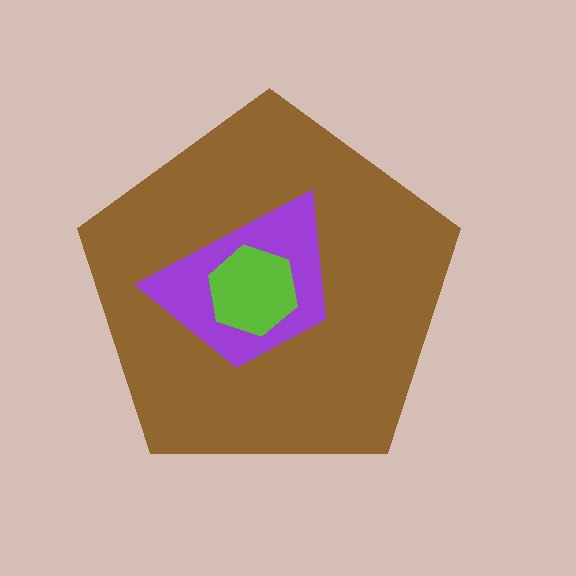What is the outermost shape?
The brown pentagon.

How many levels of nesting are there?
3.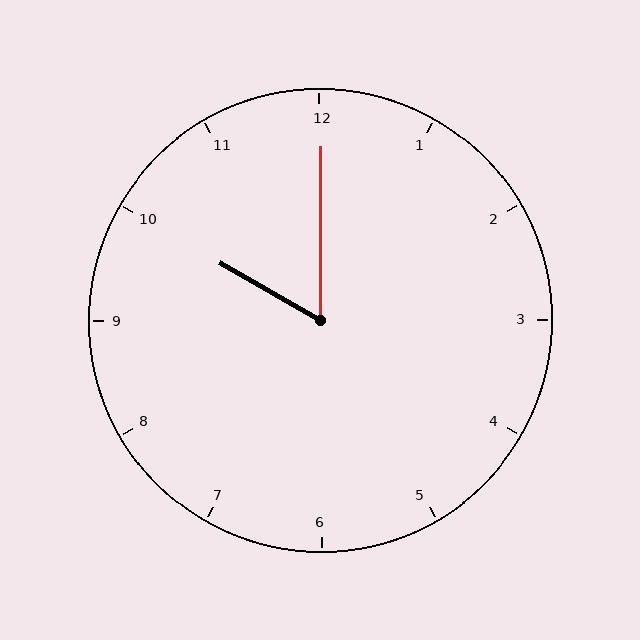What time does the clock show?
10:00.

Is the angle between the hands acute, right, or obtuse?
It is acute.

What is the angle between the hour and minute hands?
Approximately 60 degrees.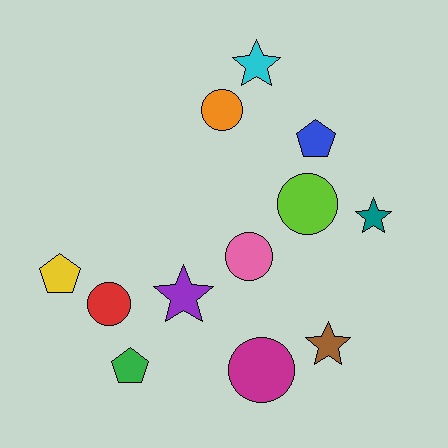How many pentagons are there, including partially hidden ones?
There are 3 pentagons.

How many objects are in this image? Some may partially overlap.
There are 12 objects.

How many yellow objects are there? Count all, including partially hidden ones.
There is 1 yellow object.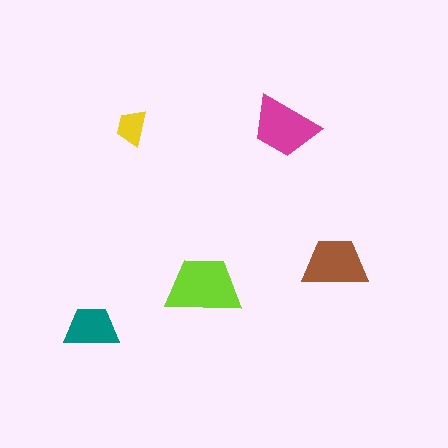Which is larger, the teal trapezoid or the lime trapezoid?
The lime one.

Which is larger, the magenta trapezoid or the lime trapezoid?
The lime one.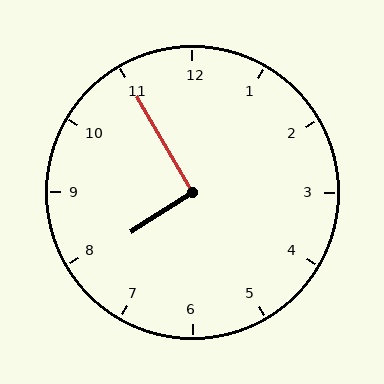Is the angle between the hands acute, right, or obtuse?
It is right.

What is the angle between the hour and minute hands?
Approximately 92 degrees.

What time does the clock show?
7:55.